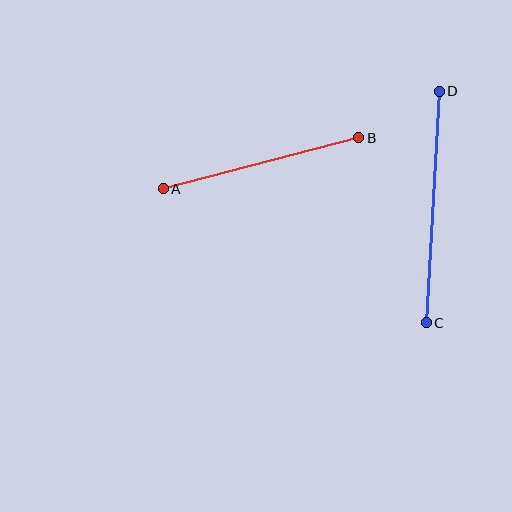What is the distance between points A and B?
The distance is approximately 202 pixels.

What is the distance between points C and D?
The distance is approximately 232 pixels.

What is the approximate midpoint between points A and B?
The midpoint is at approximately (261, 163) pixels.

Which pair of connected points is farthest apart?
Points C and D are farthest apart.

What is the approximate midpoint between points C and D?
The midpoint is at approximately (433, 207) pixels.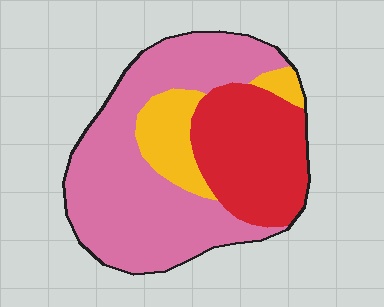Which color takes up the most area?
Pink, at roughly 55%.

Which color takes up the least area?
Yellow, at roughly 15%.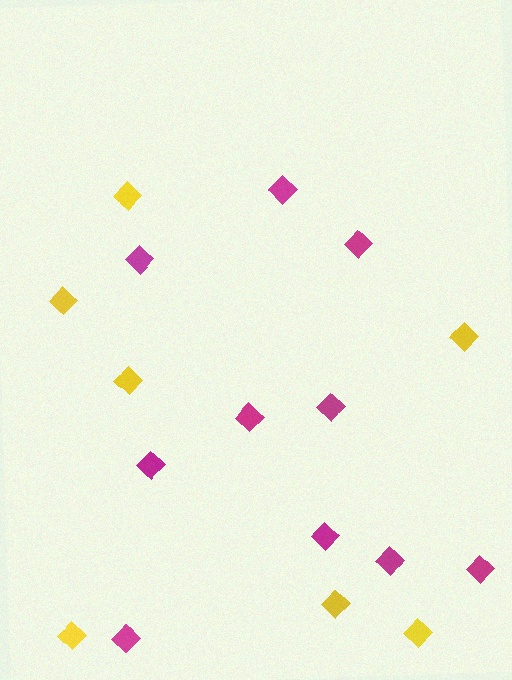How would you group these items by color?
There are 2 groups: one group of yellow diamonds (7) and one group of magenta diamonds (10).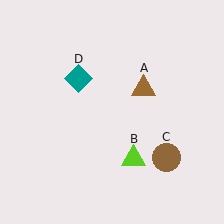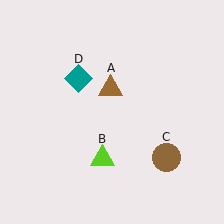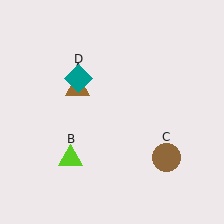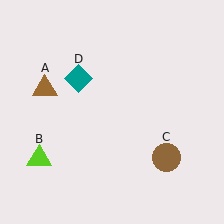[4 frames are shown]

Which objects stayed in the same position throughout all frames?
Brown circle (object C) and teal diamond (object D) remained stationary.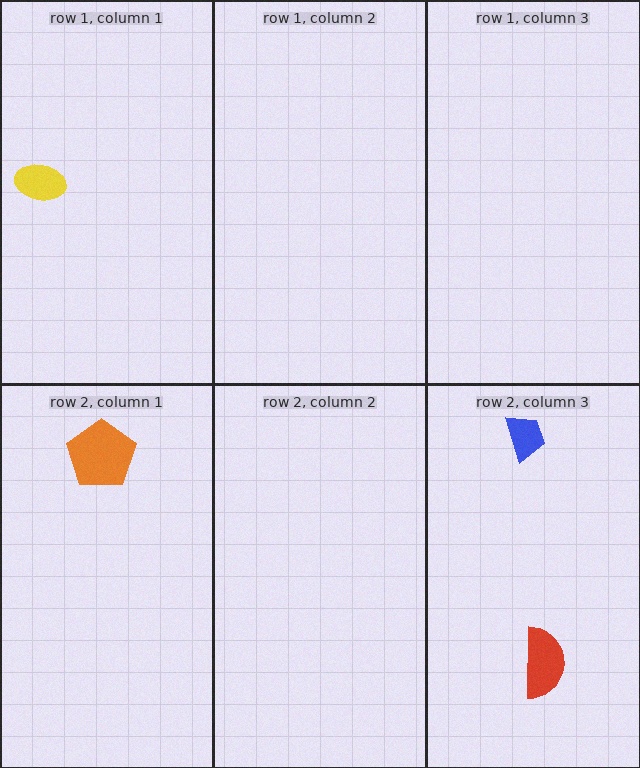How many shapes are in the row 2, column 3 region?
2.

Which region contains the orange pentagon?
The row 2, column 1 region.